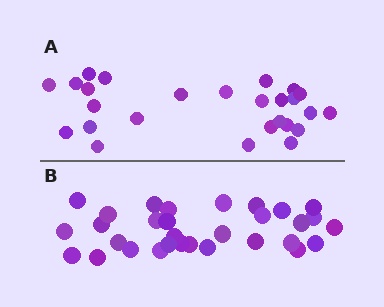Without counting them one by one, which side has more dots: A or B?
Region B (the bottom region) has more dots.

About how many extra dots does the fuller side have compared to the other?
Region B has about 5 more dots than region A.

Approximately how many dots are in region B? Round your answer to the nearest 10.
About 30 dots. (The exact count is 31, which rounds to 30.)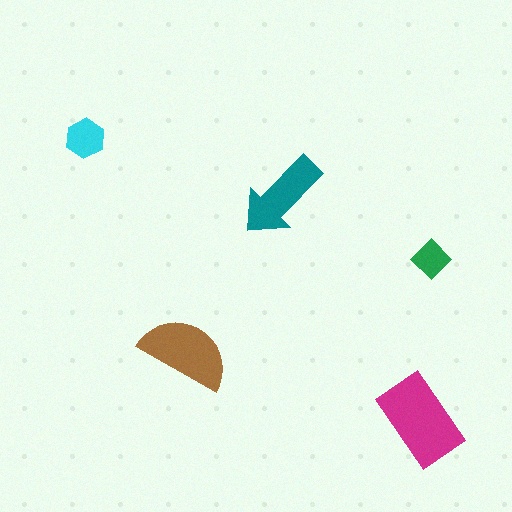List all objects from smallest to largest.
The green diamond, the cyan hexagon, the teal arrow, the brown semicircle, the magenta rectangle.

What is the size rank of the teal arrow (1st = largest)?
3rd.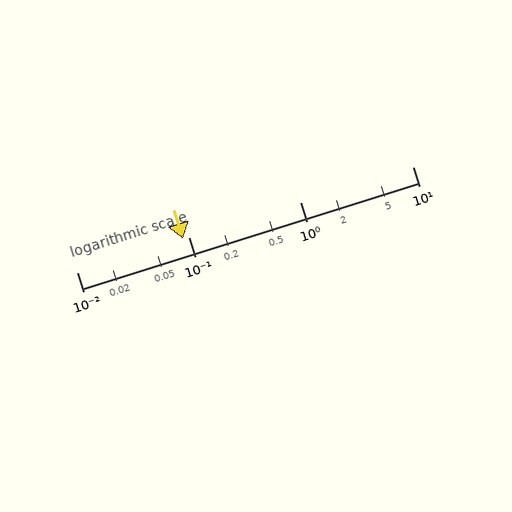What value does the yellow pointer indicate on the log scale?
The pointer indicates approximately 0.09.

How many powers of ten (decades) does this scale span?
The scale spans 3 decades, from 0.01 to 10.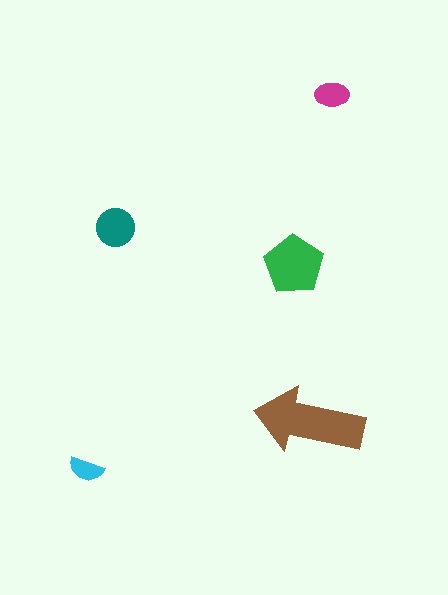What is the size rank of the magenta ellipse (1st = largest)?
4th.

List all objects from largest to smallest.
The brown arrow, the green pentagon, the teal circle, the magenta ellipse, the cyan semicircle.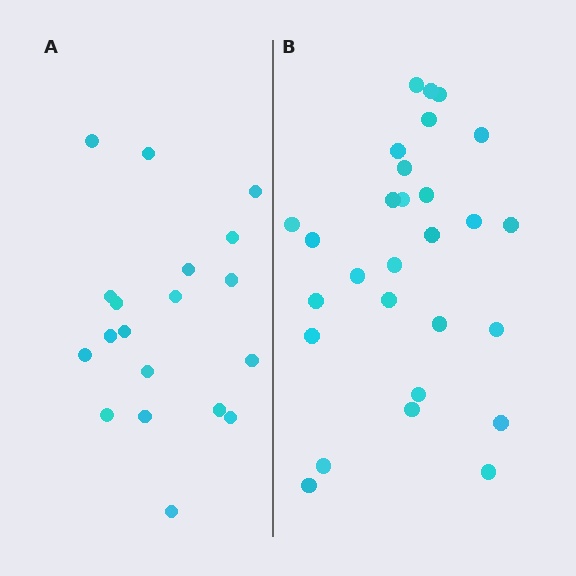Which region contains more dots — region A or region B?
Region B (the right region) has more dots.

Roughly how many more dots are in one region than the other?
Region B has roughly 8 or so more dots than region A.